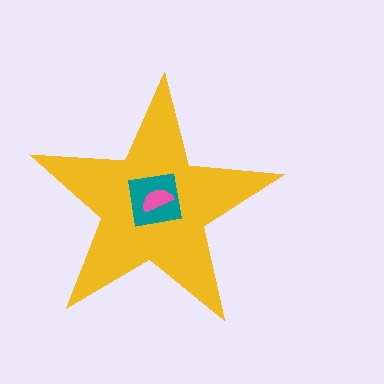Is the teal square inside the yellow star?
Yes.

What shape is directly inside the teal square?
The pink semicircle.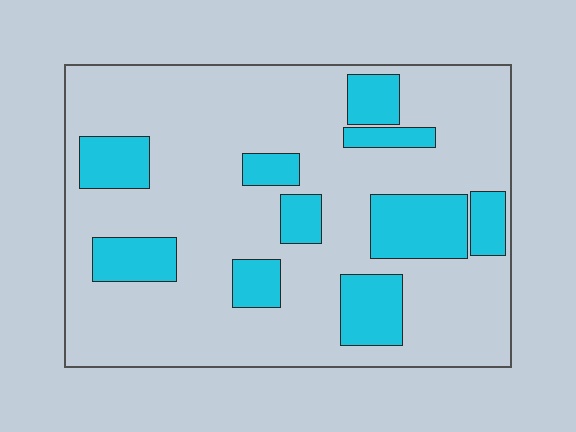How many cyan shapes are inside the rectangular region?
10.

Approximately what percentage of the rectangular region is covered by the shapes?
Approximately 25%.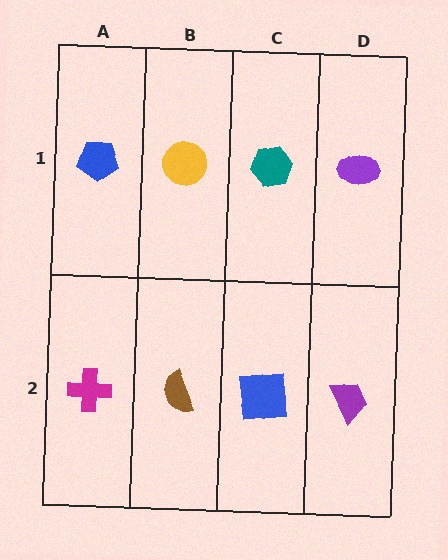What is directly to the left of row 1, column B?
A blue pentagon.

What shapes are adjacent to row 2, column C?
A teal hexagon (row 1, column C), a brown semicircle (row 2, column B), a purple trapezoid (row 2, column D).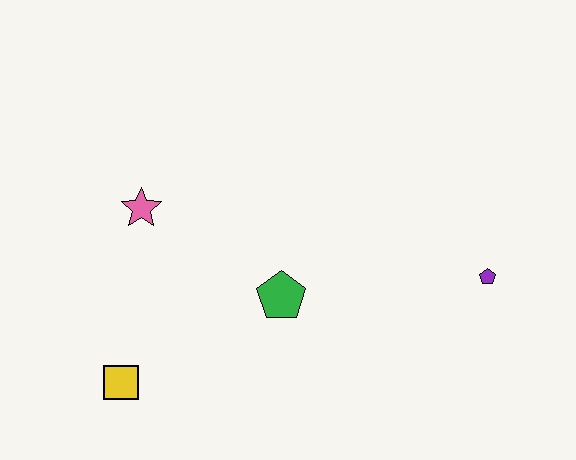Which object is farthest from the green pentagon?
The purple pentagon is farthest from the green pentagon.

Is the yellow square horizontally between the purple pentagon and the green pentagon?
No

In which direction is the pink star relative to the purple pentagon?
The pink star is to the left of the purple pentagon.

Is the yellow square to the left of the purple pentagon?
Yes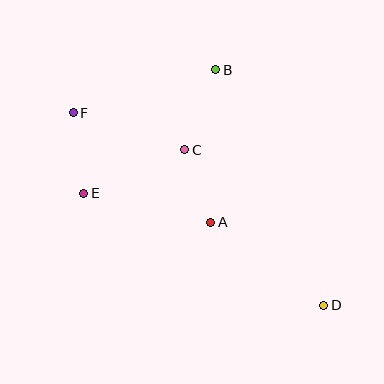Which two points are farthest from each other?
Points D and F are farthest from each other.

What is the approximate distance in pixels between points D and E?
The distance between D and E is approximately 265 pixels.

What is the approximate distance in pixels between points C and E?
The distance between C and E is approximately 110 pixels.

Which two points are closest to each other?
Points A and C are closest to each other.